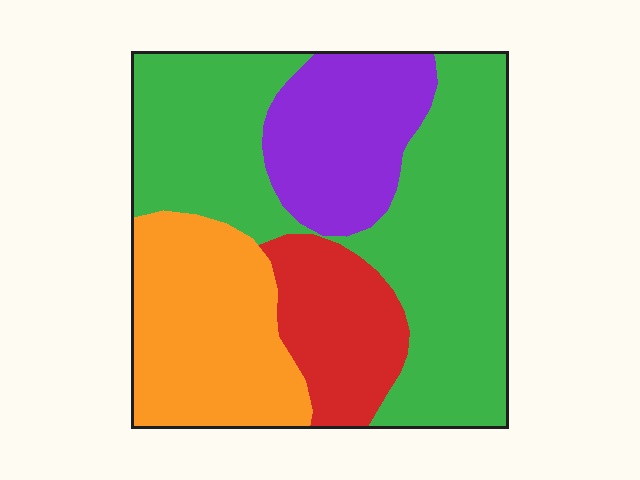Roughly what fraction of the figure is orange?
Orange covers 23% of the figure.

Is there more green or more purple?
Green.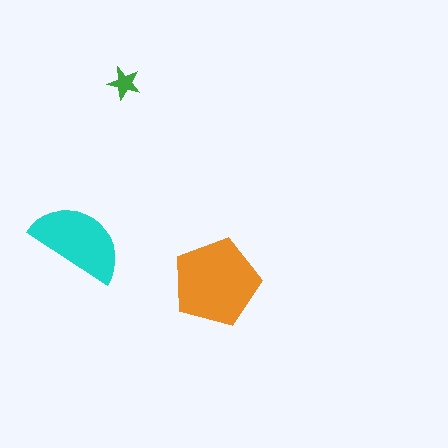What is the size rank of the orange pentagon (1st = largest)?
1st.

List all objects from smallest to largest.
The green star, the cyan semicircle, the orange pentagon.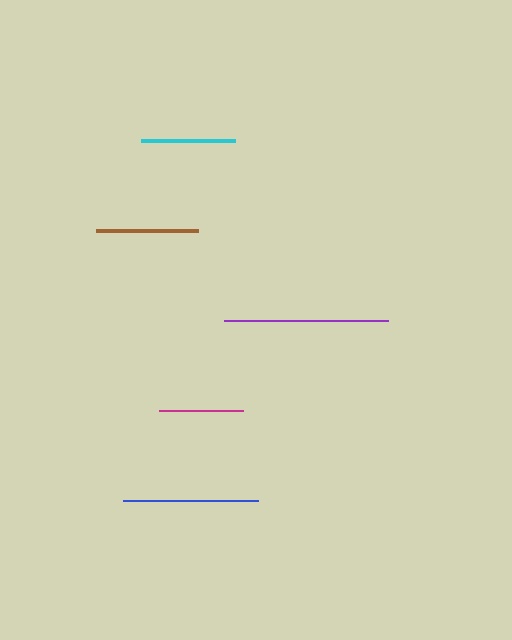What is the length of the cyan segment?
The cyan segment is approximately 94 pixels long.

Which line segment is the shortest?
The magenta line is the shortest at approximately 84 pixels.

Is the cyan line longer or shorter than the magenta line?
The cyan line is longer than the magenta line.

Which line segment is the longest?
The purple line is the longest at approximately 164 pixels.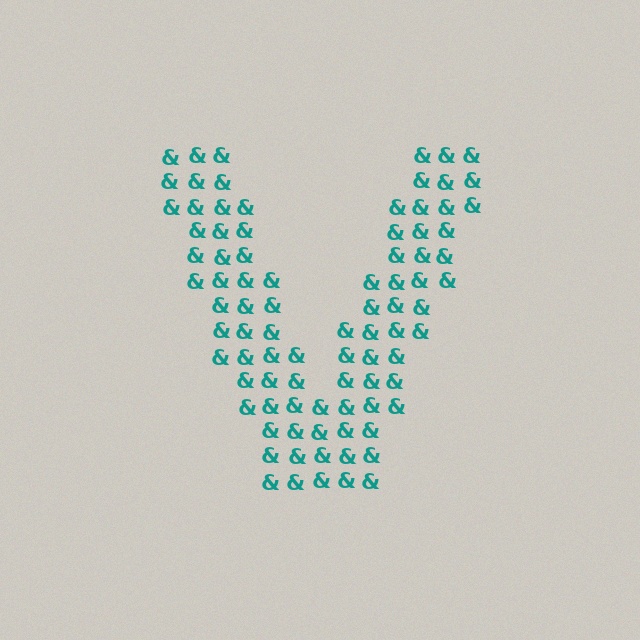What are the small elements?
The small elements are ampersands.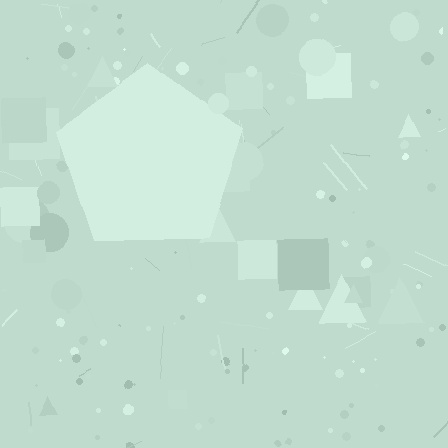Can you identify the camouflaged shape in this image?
The camouflaged shape is a pentagon.